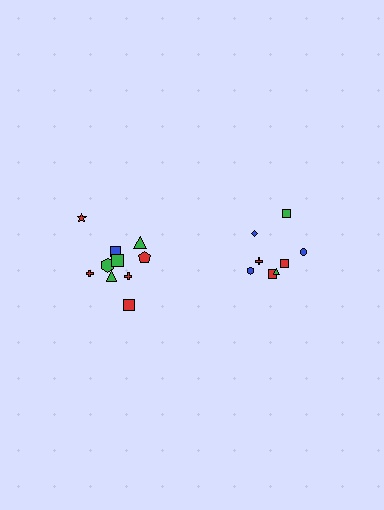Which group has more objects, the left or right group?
The left group.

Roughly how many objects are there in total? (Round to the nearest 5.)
Roughly 20 objects in total.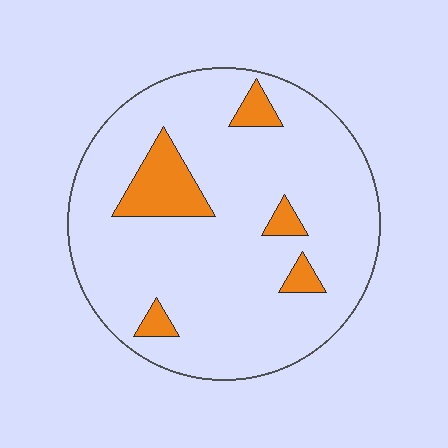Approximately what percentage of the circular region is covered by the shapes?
Approximately 10%.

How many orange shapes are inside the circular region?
5.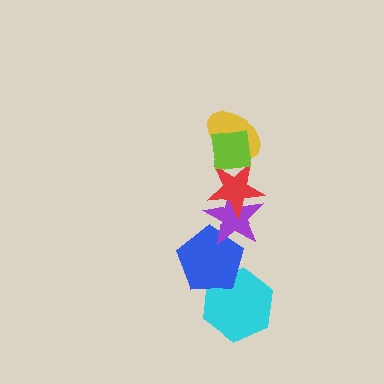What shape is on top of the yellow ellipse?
The lime square is on top of the yellow ellipse.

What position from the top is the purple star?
The purple star is 4th from the top.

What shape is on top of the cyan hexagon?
The blue pentagon is on top of the cyan hexagon.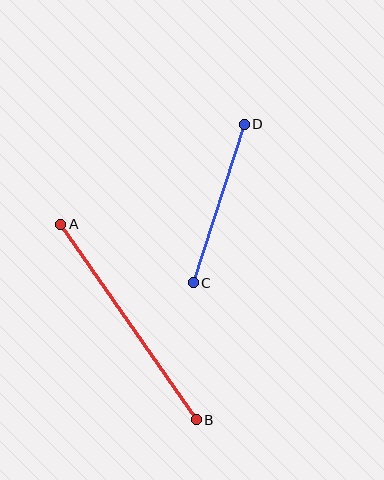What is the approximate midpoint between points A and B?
The midpoint is at approximately (129, 322) pixels.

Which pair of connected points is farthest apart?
Points A and B are farthest apart.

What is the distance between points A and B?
The distance is approximately 238 pixels.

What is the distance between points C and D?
The distance is approximately 166 pixels.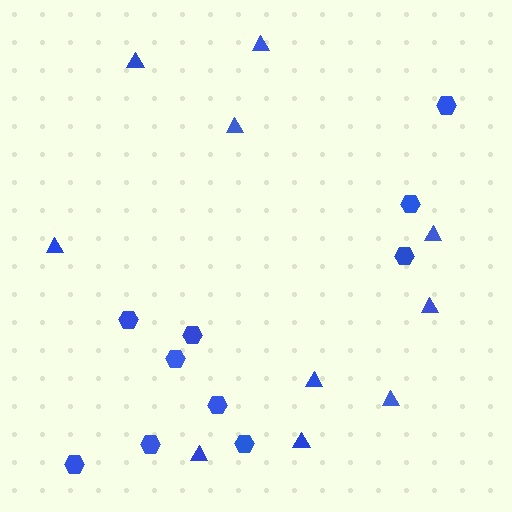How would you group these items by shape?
There are 2 groups: one group of triangles (10) and one group of hexagons (10).